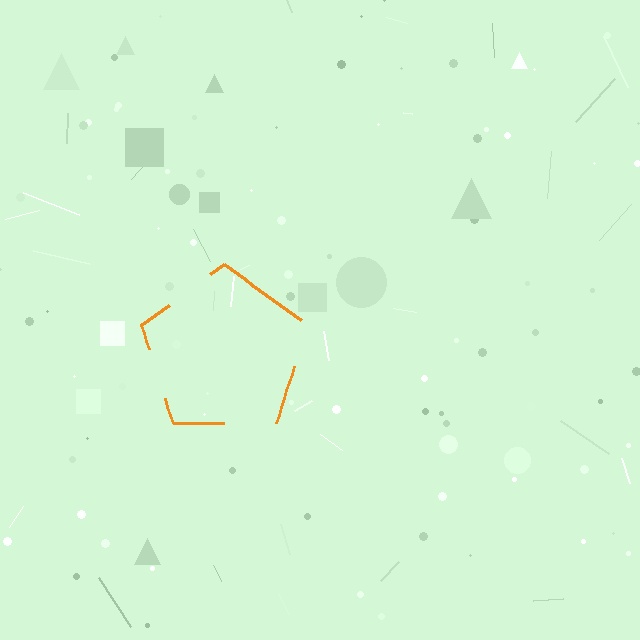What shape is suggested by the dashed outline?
The dashed outline suggests a pentagon.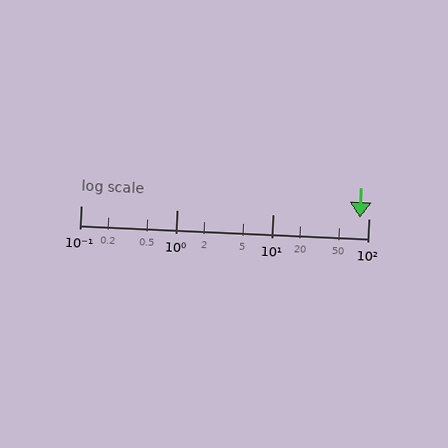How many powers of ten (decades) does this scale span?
The scale spans 3 decades, from 0.1 to 100.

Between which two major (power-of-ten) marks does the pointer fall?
The pointer is between 10 and 100.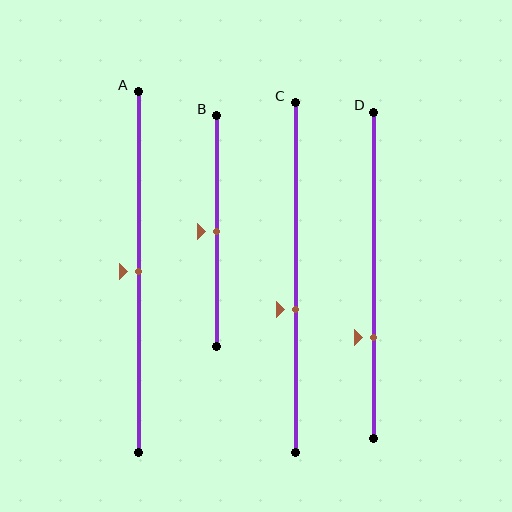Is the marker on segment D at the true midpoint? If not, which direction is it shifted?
No, the marker on segment D is shifted downward by about 19% of the segment length.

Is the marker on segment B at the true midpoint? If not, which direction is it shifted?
Yes, the marker on segment B is at the true midpoint.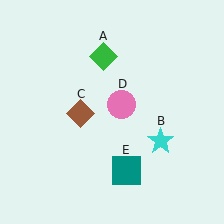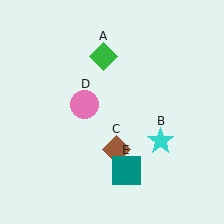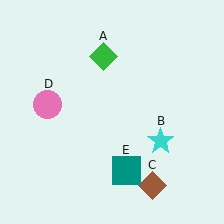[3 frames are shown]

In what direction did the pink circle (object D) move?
The pink circle (object D) moved left.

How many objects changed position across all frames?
2 objects changed position: brown diamond (object C), pink circle (object D).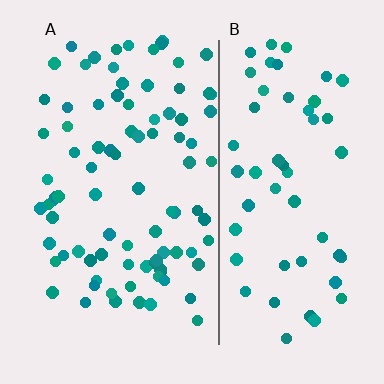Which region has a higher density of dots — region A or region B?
A (the left).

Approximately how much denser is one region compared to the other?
Approximately 1.5× — region A over region B.